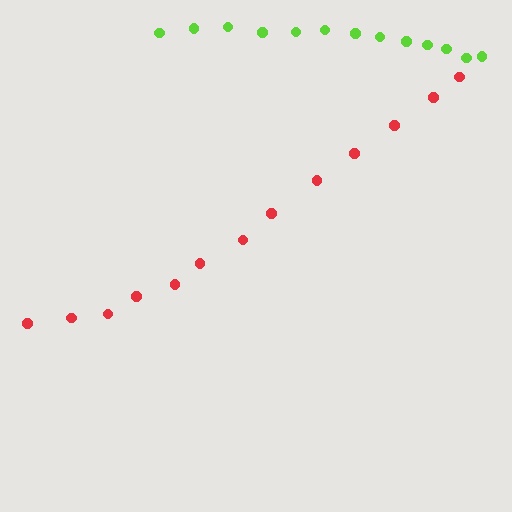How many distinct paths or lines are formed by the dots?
There are 2 distinct paths.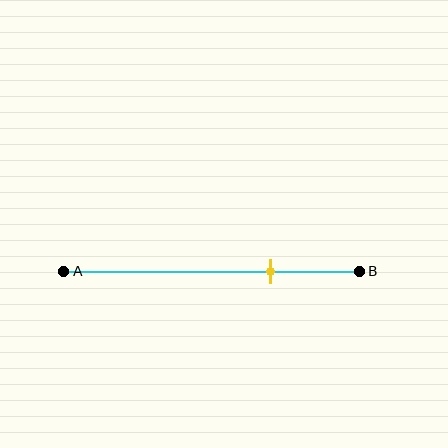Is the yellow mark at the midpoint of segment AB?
No, the mark is at about 70% from A, not at the 50% midpoint.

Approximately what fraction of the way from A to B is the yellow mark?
The yellow mark is approximately 70% of the way from A to B.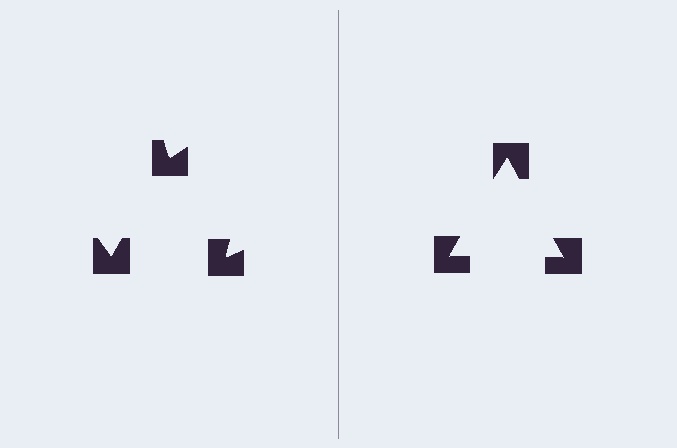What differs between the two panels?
The notched squares are positioned identically on both sides; only the wedge orientations differ. On the right they align to a triangle; on the left they are misaligned.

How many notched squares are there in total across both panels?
6 — 3 on each side.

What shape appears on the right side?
An illusory triangle.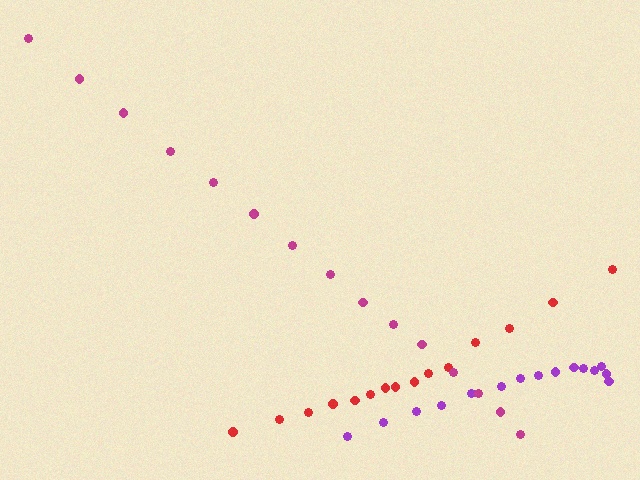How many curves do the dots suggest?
There are 3 distinct paths.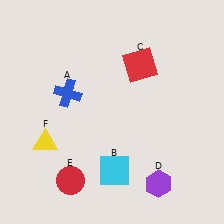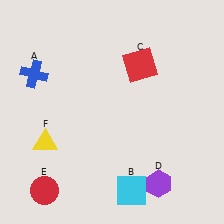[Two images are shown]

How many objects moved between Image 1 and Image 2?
3 objects moved between the two images.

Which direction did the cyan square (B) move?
The cyan square (B) moved down.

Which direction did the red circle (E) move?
The red circle (E) moved left.